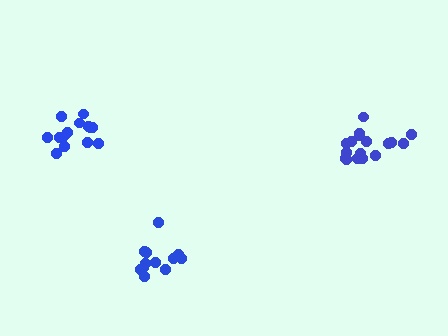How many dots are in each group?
Group 1: 12 dots, Group 2: 14 dots, Group 3: 17 dots (43 total).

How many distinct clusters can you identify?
There are 3 distinct clusters.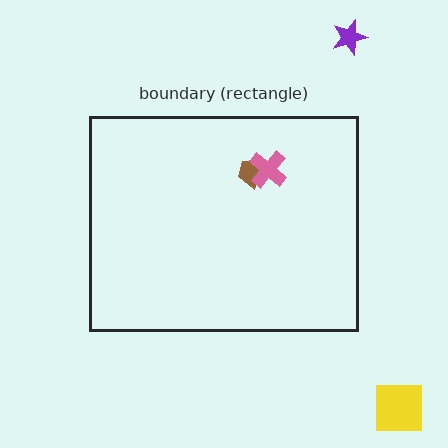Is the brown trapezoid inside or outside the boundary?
Inside.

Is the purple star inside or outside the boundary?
Outside.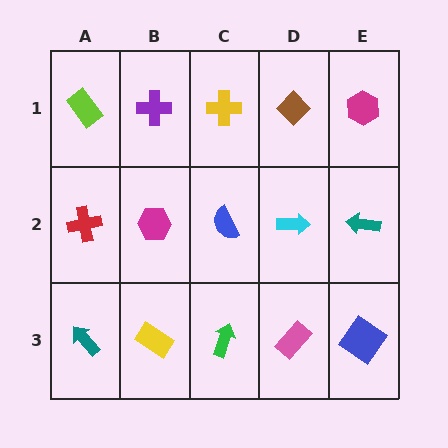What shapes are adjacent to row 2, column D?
A brown diamond (row 1, column D), a pink rectangle (row 3, column D), a blue semicircle (row 2, column C), a teal arrow (row 2, column E).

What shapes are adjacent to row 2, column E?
A magenta hexagon (row 1, column E), a blue diamond (row 3, column E), a cyan arrow (row 2, column D).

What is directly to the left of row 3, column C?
A yellow rectangle.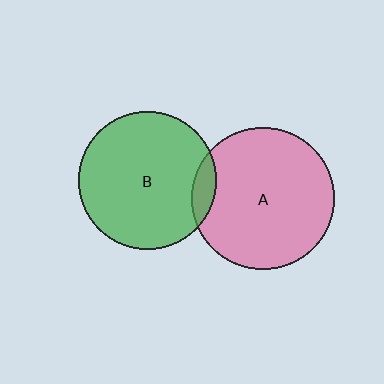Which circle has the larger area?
Circle A (pink).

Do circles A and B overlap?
Yes.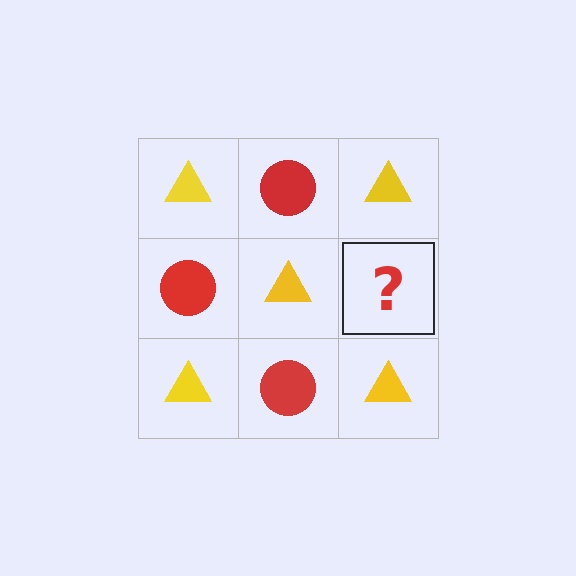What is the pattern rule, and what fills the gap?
The rule is that it alternates yellow triangle and red circle in a checkerboard pattern. The gap should be filled with a red circle.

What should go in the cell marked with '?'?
The missing cell should contain a red circle.